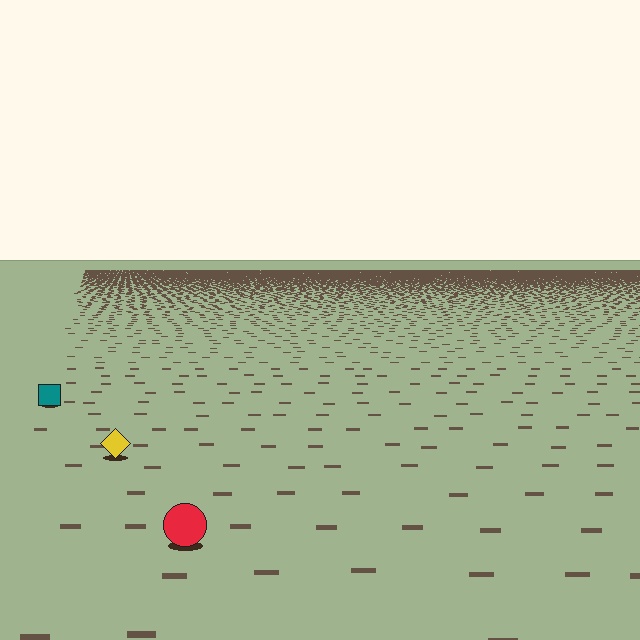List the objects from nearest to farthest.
From nearest to farthest: the red circle, the yellow diamond, the teal square.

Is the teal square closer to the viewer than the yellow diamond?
No. The yellow diamond is closer — you can tell from the texture gradient: the ground texture is coarser near it.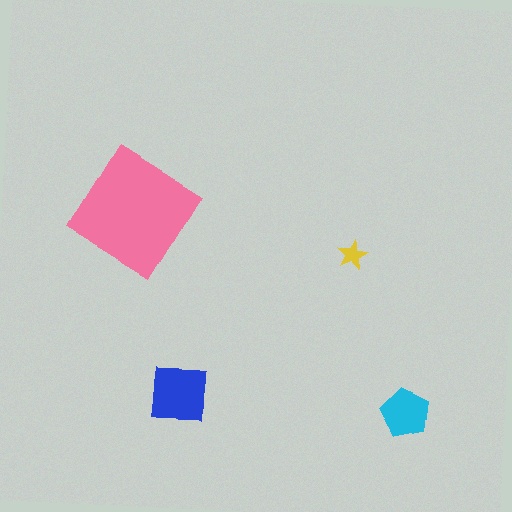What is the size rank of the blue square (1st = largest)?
2nd.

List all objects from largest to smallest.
The pink diamond, the blue square, the cyan pentagon, the yellow star.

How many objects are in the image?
There are 4 objects in the image.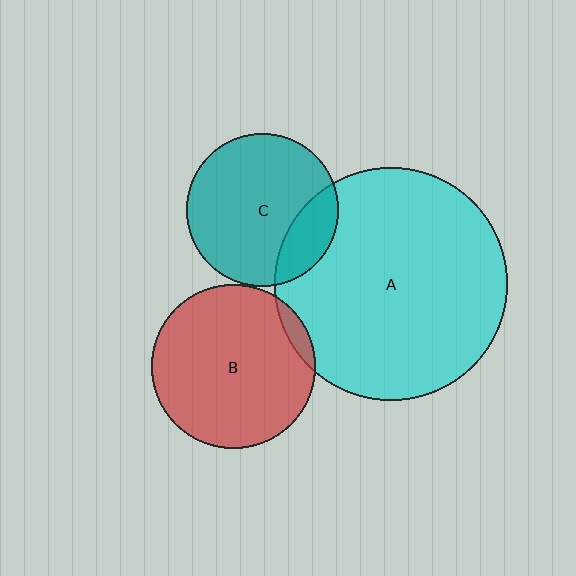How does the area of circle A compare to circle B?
Approximately 2.0 times.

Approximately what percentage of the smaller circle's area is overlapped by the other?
Approximately 5%.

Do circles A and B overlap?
Yes.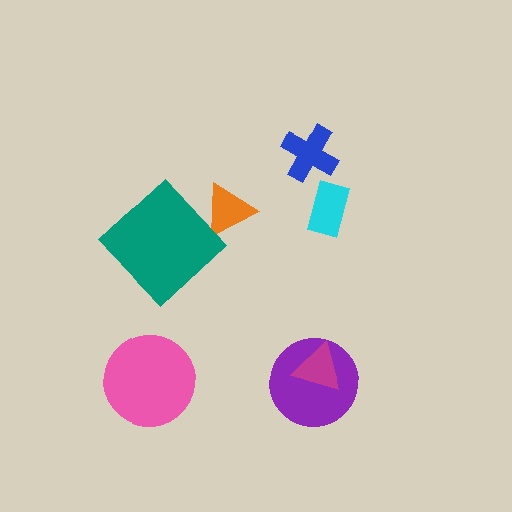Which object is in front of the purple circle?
The magenta triangle is in front of the purple circle.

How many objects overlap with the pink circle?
0 objects overlap with the pink circle.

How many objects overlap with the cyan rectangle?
0 objects overlap with the cyan rectangle.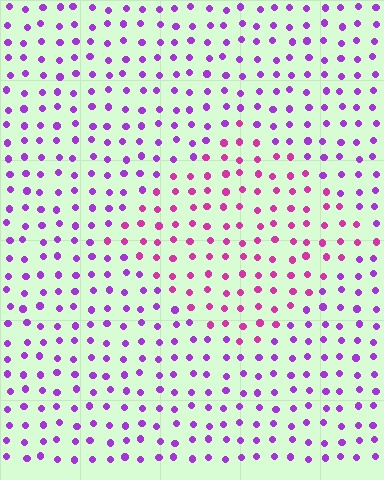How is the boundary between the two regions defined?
The boundary is defined purely by a slight shift in hue (about 35 degrees). Spacing, size, and orientation are identical on both sides.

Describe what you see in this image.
The image is filled with small purple elements in a uniform arrangement. A diamond-shaped region is visible where the elements are tinted to a slightly different hue, forming a subtle color boundary.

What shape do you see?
I see a diamond.